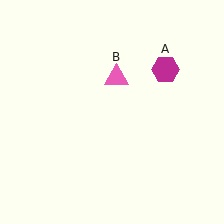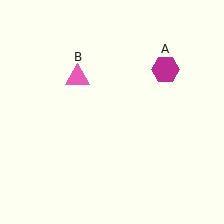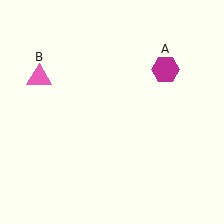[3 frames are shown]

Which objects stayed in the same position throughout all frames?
Magenta hexagon (object A) remained stationary.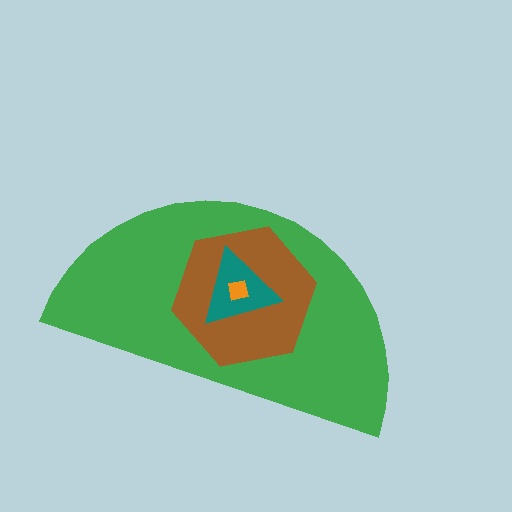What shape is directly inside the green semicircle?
The brown hexagon.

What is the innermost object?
The orange square.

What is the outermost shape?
The green semicircle.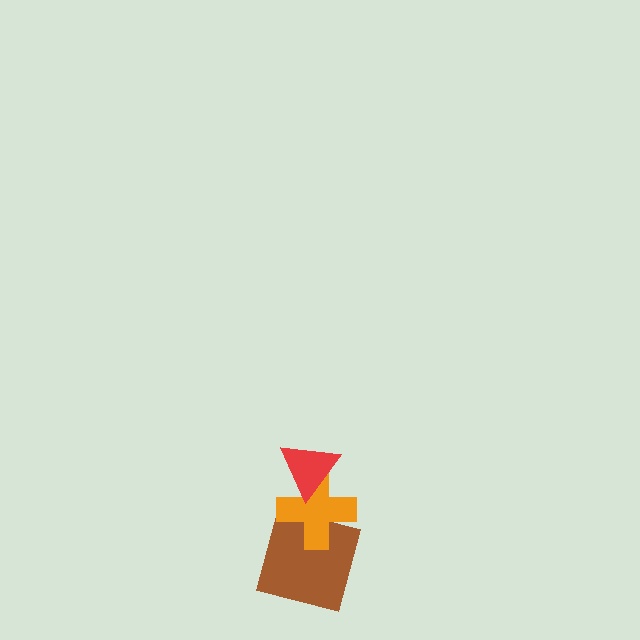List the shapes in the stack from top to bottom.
From top to bottom: the red triangle, the orange cross, the brown square.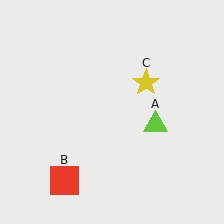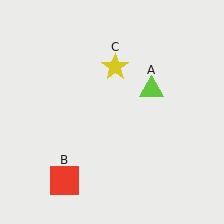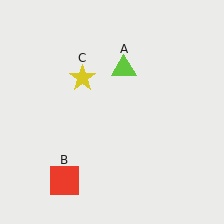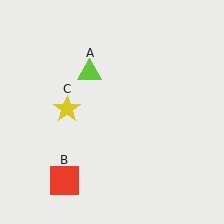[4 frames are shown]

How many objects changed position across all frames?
2 objects changed position: lime triangle (object A), yellow star (object C).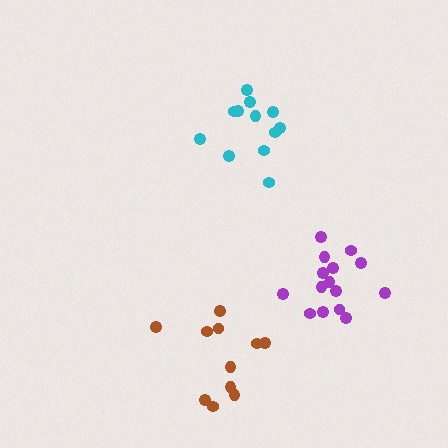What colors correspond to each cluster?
The clusters are colored: cyan, brown, purple.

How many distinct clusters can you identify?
There are 3 distinct clusters.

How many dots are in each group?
Group 1: 12 dots, Group 2: 11 dots, Group 3: 15 dots (38 total).